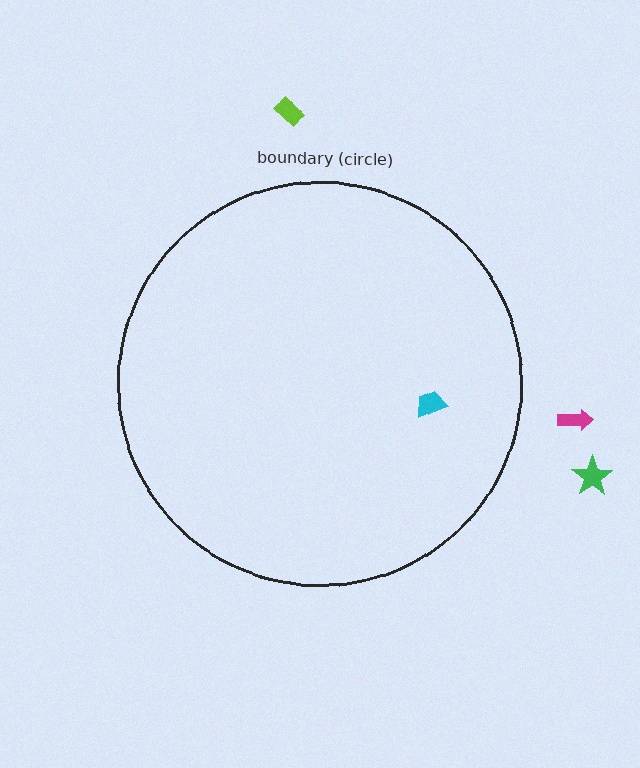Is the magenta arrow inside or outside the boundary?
Outside.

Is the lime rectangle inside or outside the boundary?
Outside.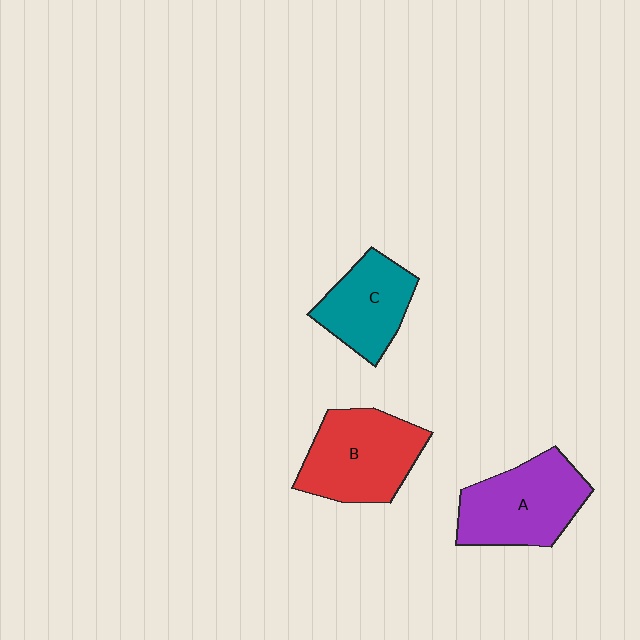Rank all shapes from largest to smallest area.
From largest to smallest: B (red), A (purple), C (teal).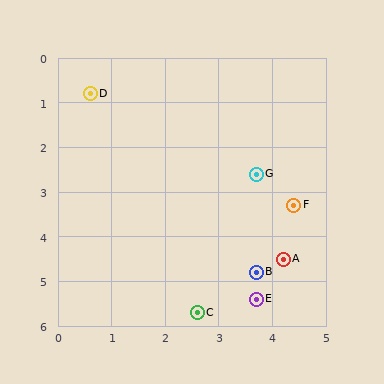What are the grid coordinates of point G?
Point G is at approximately (3.7, 2.6).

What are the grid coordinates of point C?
Point C is at approximately (2.6, 5.7).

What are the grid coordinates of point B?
Point B is at approximately (3.7, 4.8).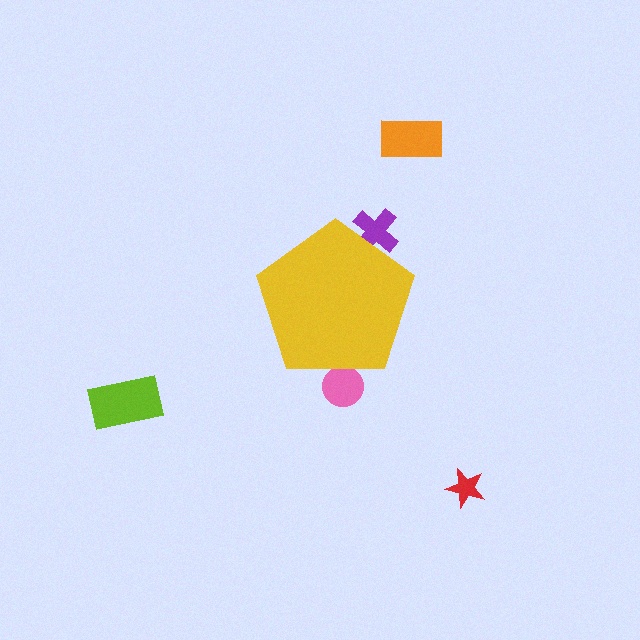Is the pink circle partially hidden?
Yes, the pink circle is partially hidden behind the yellow pentagon.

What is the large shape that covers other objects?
A yellow pentagon.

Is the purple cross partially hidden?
Yes, the purple cross is partially hidden behind the yellow pentagon.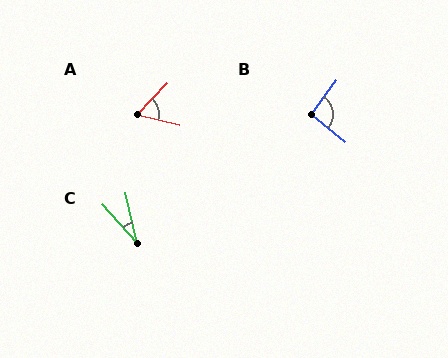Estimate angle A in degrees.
Approximately 60 degrees.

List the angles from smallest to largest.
C (28°), A (60°), B (92°).